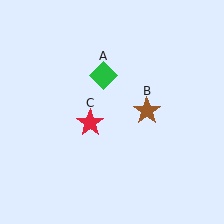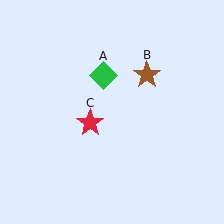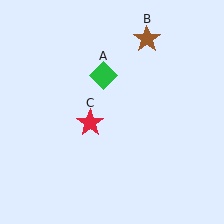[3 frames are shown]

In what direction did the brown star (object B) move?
The brown star (object B) moved up.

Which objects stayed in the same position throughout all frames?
Green diamond (object A) and red star (object C) remained stationary.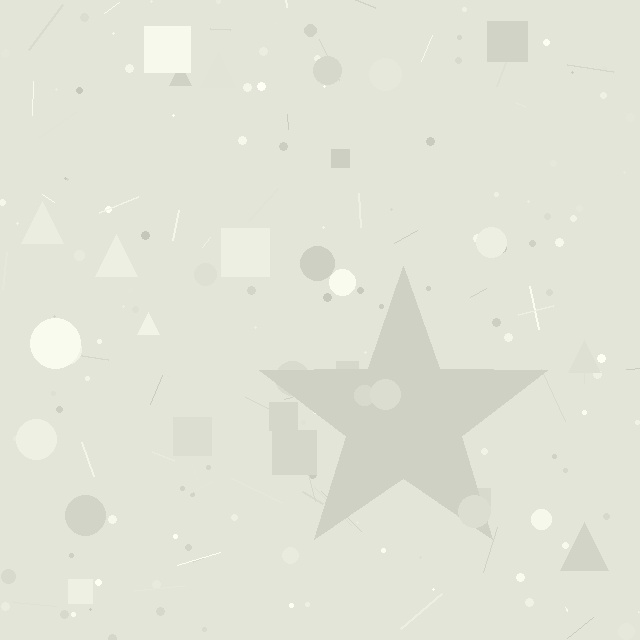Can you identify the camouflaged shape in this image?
The camouflaged shape is a star.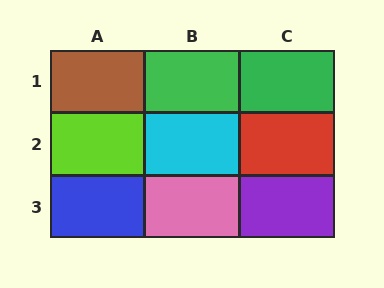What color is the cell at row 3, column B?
Pink.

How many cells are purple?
1 cell is purple.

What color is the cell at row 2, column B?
Cyan.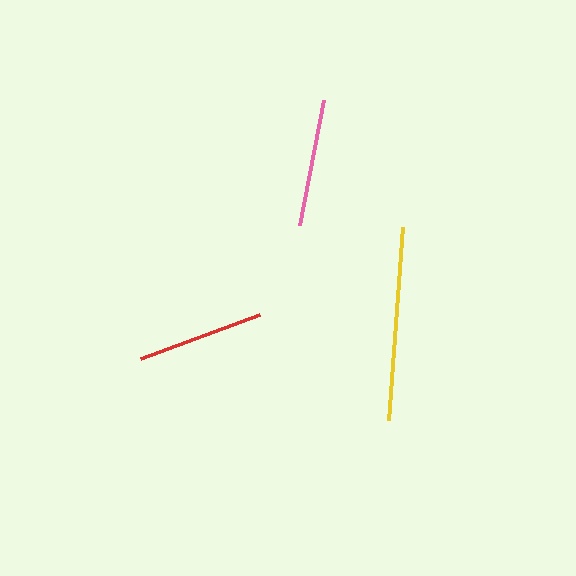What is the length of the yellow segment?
The yellow segment is approximately 193 pixels long.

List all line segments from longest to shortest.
From longest to shortest: yellow, red, pink.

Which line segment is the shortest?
The pink line is the shortest at approximately 127 pixels.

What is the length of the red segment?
The red segment is approximately 127 pixels long.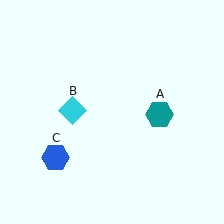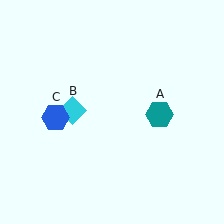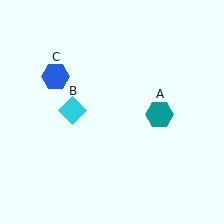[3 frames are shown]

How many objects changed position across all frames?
1 object changed position: blue hexagon (object C).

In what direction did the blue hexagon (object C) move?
The blue hexagon (object C) moved up.